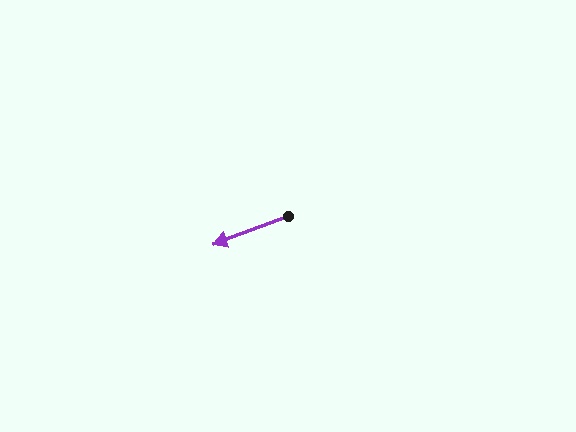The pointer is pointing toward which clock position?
Roughly 8 o'clock.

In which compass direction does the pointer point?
West.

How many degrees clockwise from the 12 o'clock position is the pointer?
Approximately 249 degrees.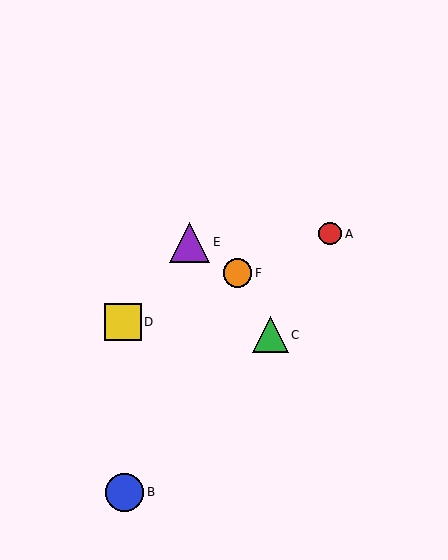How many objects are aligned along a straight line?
3 objects (A, D, F) are aligned along a straight line.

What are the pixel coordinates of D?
Object D is at (123, 322).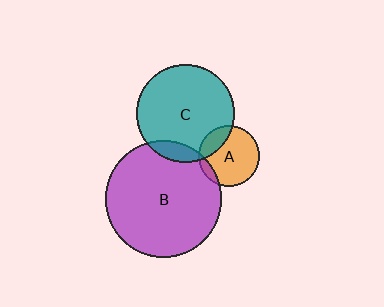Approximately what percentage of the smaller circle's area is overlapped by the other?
Approximately 10%.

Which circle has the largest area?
Circle B (purple).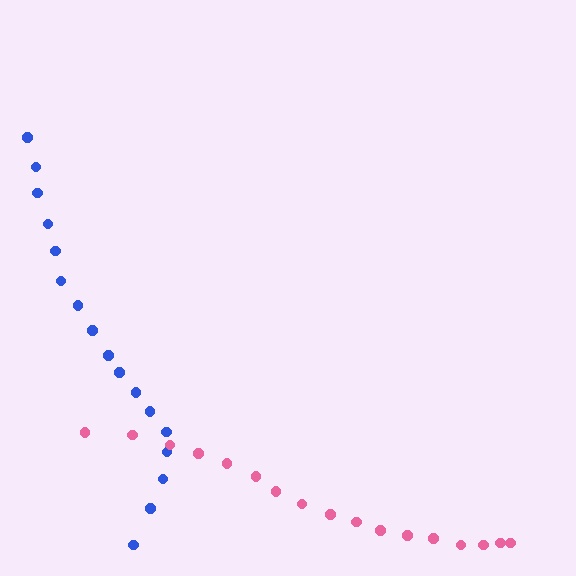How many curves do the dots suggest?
There are 2 distinct paths.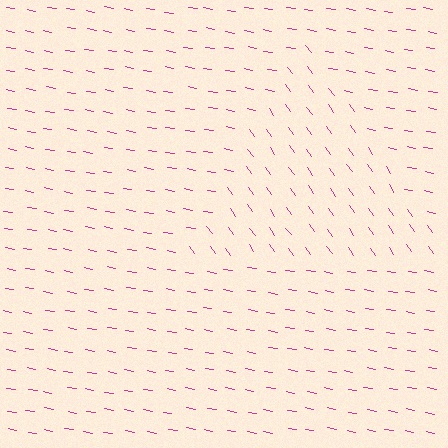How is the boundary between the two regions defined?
The boundary is defined purely by a change in line orientation (approximately 45 degrees difference). All lines are the same color and thickness.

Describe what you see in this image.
The image is filled with small magenta line segments. A triangle region in the image has lines oriented differently from the surrounding lines, creating a visible texture boundary.